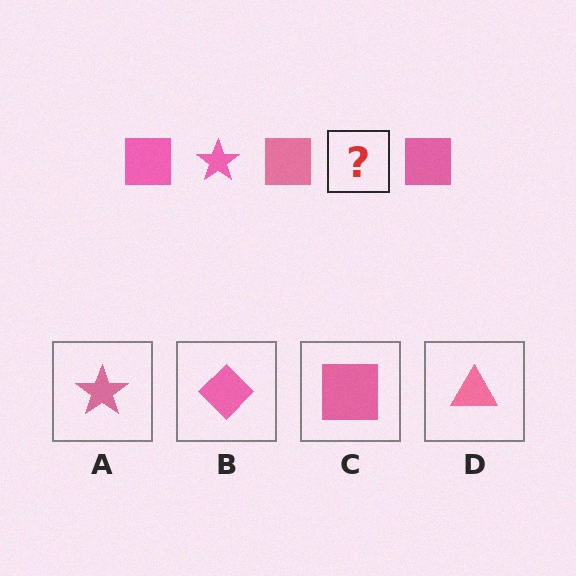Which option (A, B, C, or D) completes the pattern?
A.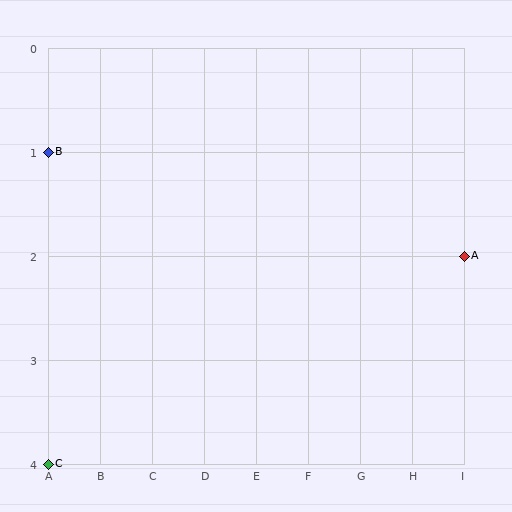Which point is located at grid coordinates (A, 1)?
Point B is at (A, 1).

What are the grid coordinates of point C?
Point C is at grid coordinates (A, 4).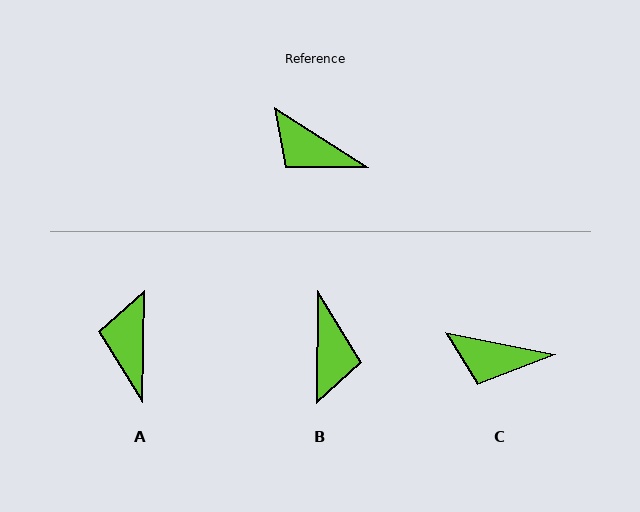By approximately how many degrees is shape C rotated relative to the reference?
Approximately 21 degrees counter-clockwise.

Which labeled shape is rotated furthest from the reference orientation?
B, about 122 degrees away.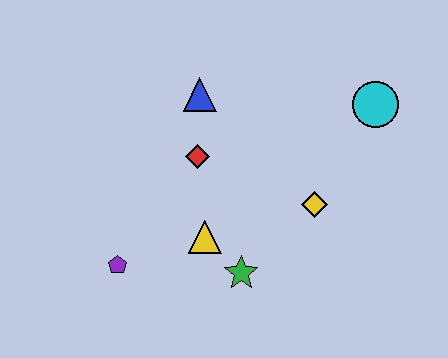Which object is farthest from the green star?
The cyan circle is farthest from the green star.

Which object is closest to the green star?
The yellow triangle is closest to the green star.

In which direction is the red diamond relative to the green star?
The red diamond is above the green star.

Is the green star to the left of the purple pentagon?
No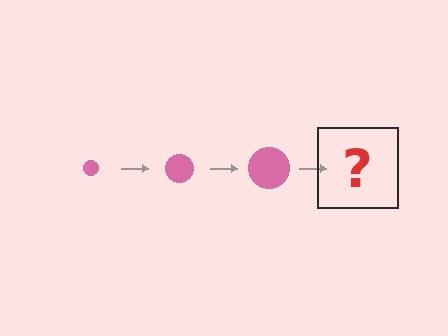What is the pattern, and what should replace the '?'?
The pattern is that the circle gets progressively larger each step. The '?' should be a pink circle, larger than the previous one.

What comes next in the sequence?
The next element should be a pink circle, larger than the previous one.